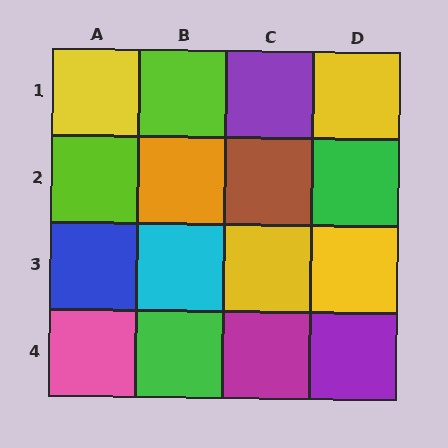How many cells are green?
2 cells are green.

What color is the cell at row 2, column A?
Lime.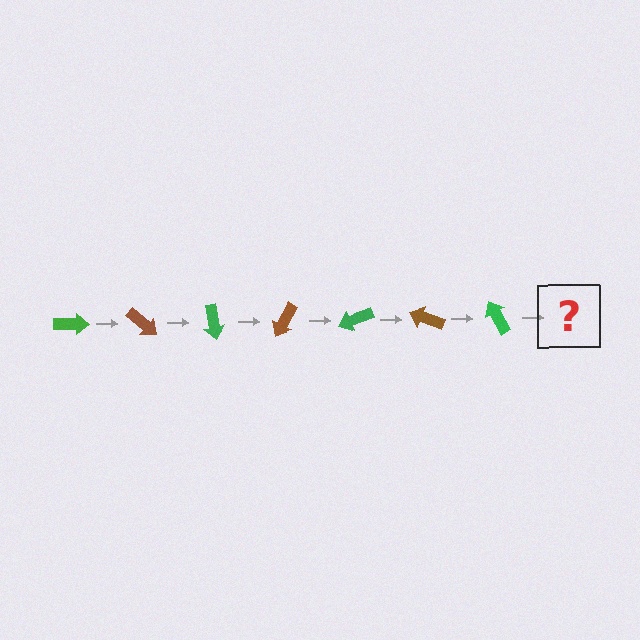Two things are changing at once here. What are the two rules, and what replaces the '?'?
The two rules are that it rotates 40 degrees each step and the color cycles through green and brown. The '?' should be a brown arrow, rotated 280 degrees from the start.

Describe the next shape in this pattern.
It should be a brown arrow, rotated 280 degrees from the start.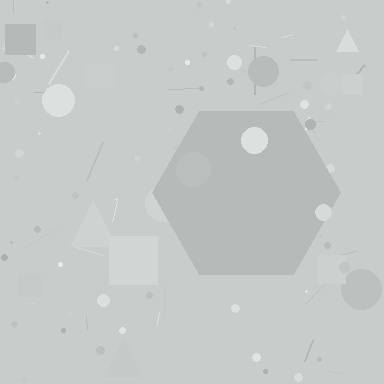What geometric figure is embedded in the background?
A hexagon is embedded in the background.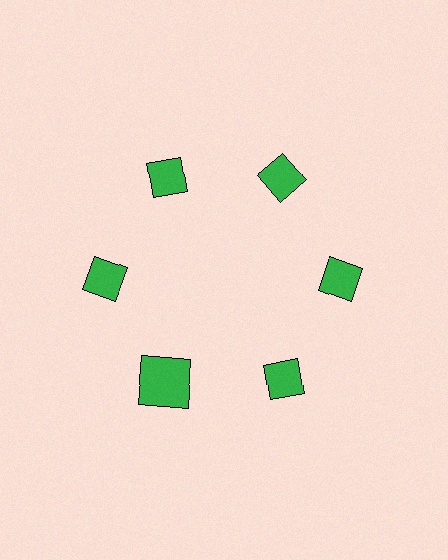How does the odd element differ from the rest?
It has a different shape: square instead of diamond.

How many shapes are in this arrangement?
There are 6 shapes arranged in a ring pattern.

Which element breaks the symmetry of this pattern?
The green square at roughly the 7 o'clock position breaks the symmetry. All other shapes are green diamonds.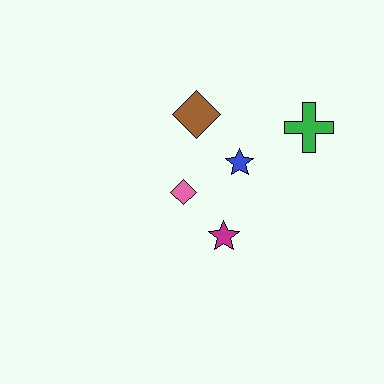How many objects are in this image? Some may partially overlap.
There are 5 objects.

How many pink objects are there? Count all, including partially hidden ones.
There is 1 pink object.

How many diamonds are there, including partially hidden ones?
There are 2 diamonds.